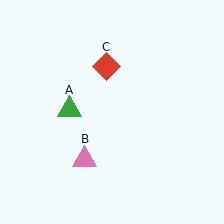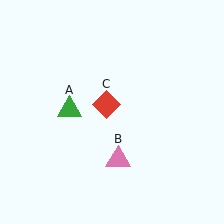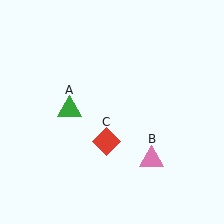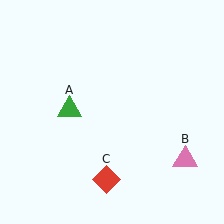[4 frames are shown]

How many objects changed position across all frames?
2 objects changed position: pink triangle (object B), red diamond (object C).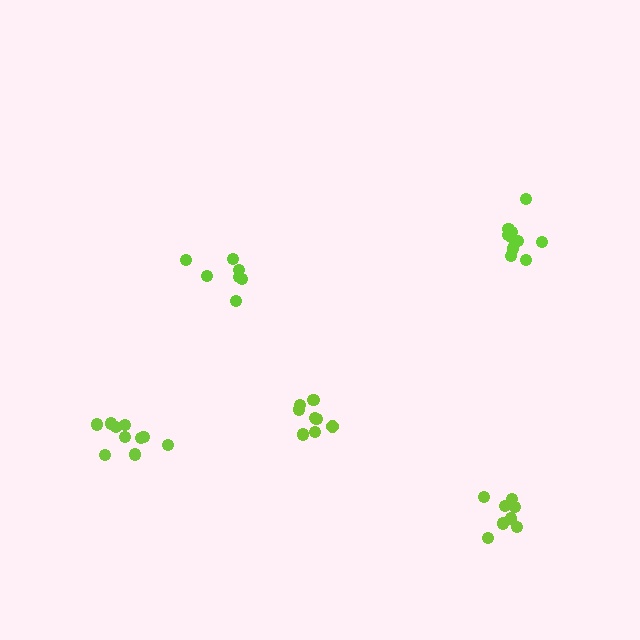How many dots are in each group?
Group 1: 8 dots, Group 2: 7 dots, Group 3: 11 dots, Group 4: 10 dots, Group 5: 8 dots (44 total).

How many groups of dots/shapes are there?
There are 5 groups.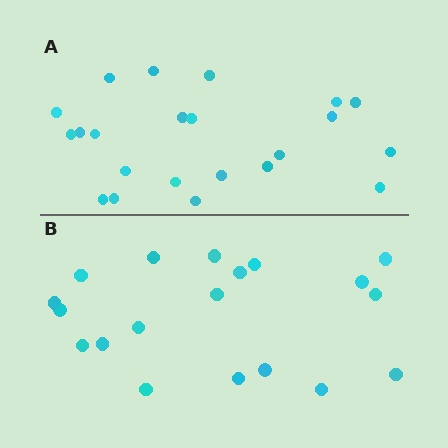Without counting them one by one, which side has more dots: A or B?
Region A (the top region) has more dots.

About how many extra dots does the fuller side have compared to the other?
Region A has just a few more — roughly 2 or 3 more dots than region B.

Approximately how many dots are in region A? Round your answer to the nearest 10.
About 20 dots. (The exact count is 22, which rounds to 20.)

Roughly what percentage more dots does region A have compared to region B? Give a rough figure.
About 15% more.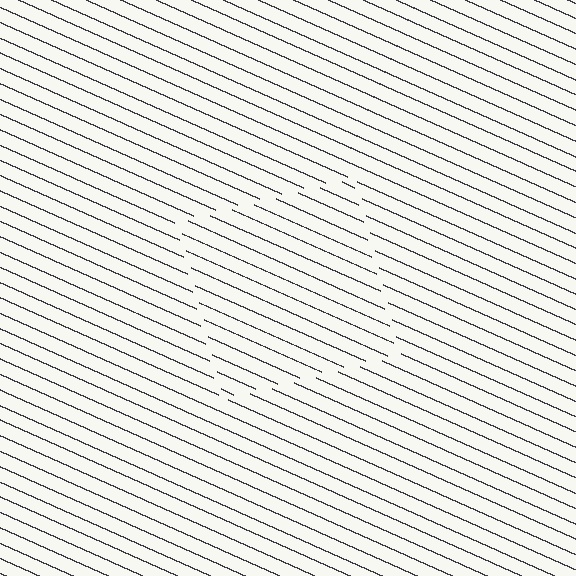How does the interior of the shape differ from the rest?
The interior of the shape contains the same grating, shifted by half a period — the contour is defined by the phase discontinuity where line-ends from the inner and outer gratings abut.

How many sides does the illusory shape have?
4 sides — the line-ends trace a square.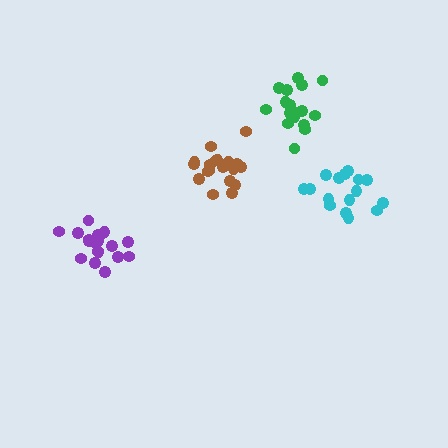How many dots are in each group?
Group 1: 17 dots, Group 2: 20 dots, Group 3: 16 dots, Group 4: 19 dots (72 total).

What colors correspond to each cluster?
The clusters are colored: green, brown, cyan, purple.